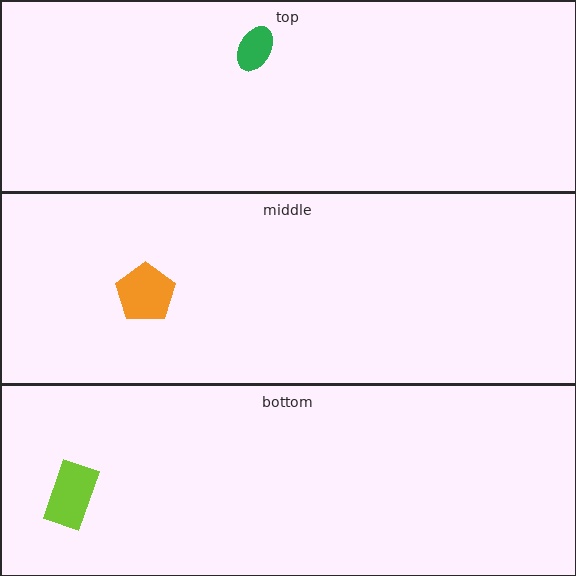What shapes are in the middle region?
The orange pentagon.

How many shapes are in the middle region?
1.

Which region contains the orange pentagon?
The middle region.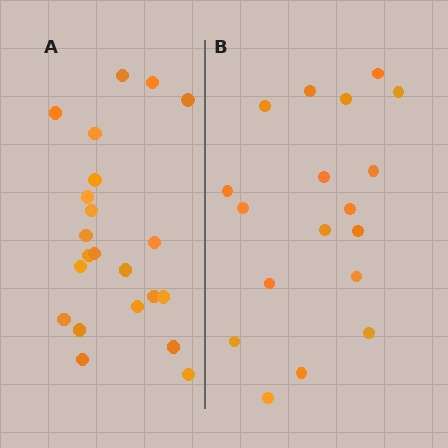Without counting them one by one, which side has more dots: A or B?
Region A (the left region) has more dots.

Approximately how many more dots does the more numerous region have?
Region A has about 4 more dots than region B.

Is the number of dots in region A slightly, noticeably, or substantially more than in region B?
Region A has only slightly more — the two regions are fairly close. The ratio is roughly 1.2 to 1.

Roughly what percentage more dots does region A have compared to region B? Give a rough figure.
About 20% more.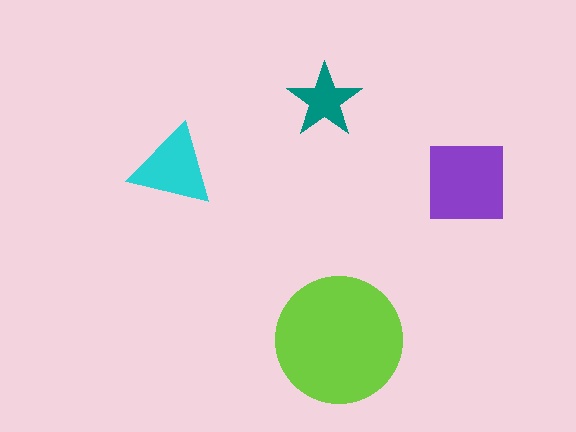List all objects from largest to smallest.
The lime circle, the purple square, the cyan triangle, the teal star.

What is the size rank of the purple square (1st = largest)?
2nd.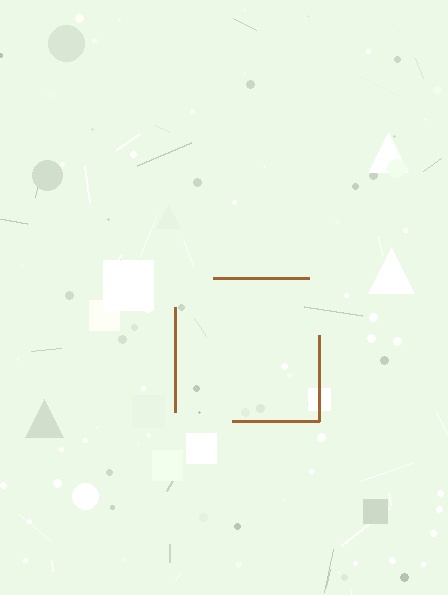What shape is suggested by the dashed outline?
The dashed outline suggests a square.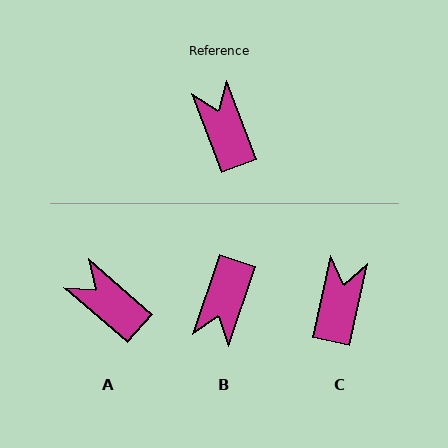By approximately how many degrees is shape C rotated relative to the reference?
Approximately 33 degrees clockwise.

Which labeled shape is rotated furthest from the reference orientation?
B, about 141 degrees away.